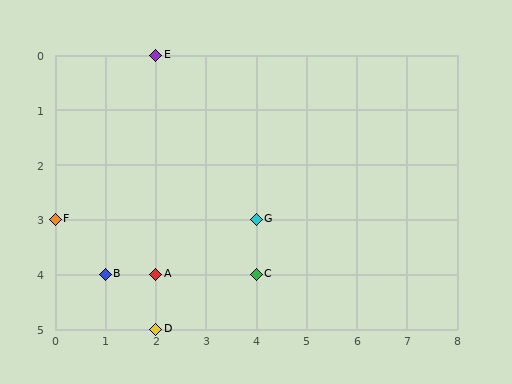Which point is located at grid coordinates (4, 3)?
Point G is at (4, 3).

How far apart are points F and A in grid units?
Points F and A are 2 columns and 1 row apart (about 2.2 grid units diagonally).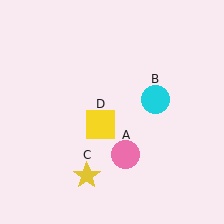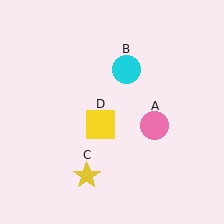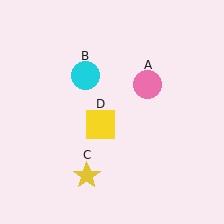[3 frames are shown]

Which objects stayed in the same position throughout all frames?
Yellow star (object C) and yellow square (object D) remained stationary.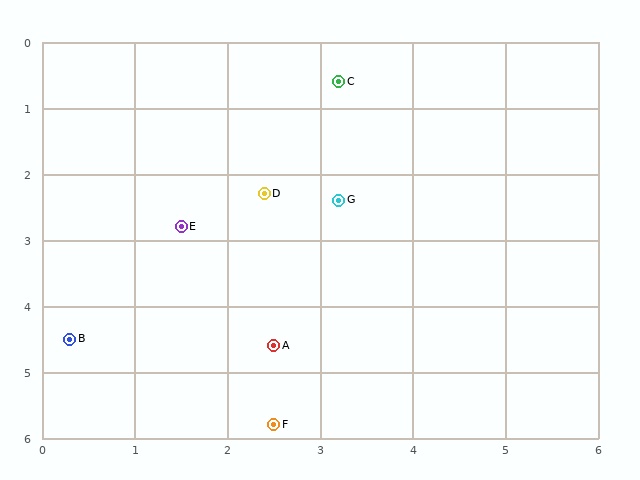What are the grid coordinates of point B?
Point B is at approximately (0.3, 4.5).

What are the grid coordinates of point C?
Point C is at approximately (3.2, 0.6).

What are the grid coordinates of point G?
Point G is at approximately (3.2, 2.4).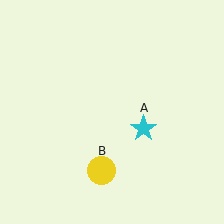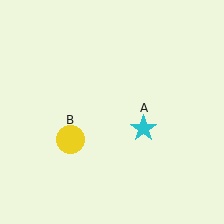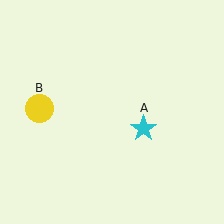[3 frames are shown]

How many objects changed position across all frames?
1 object changed position: yellow circle (object B).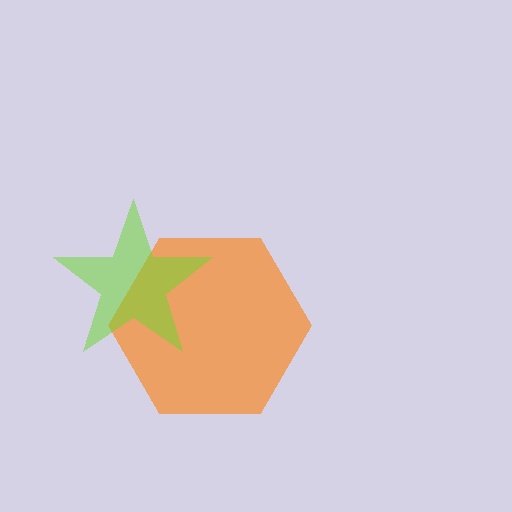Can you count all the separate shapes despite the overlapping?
Yes, there are 2 separate shapes.